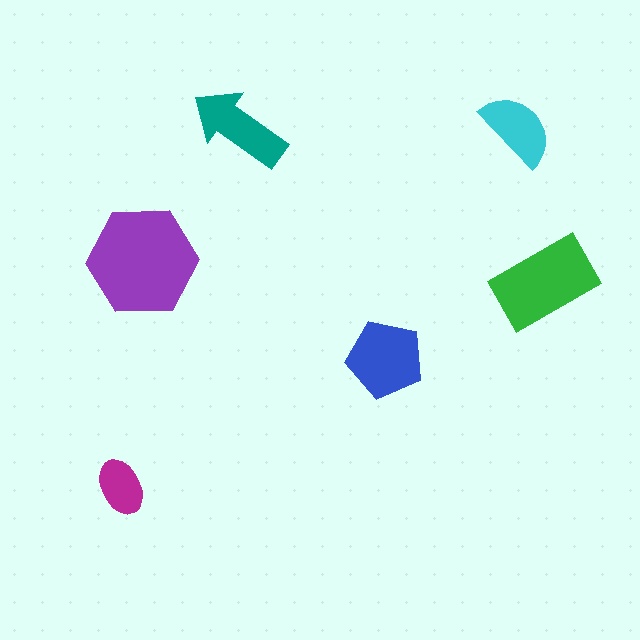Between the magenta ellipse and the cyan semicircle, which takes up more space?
The cyan semicircle.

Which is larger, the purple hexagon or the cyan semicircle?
The purple hexagon.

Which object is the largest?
The purple hexagon.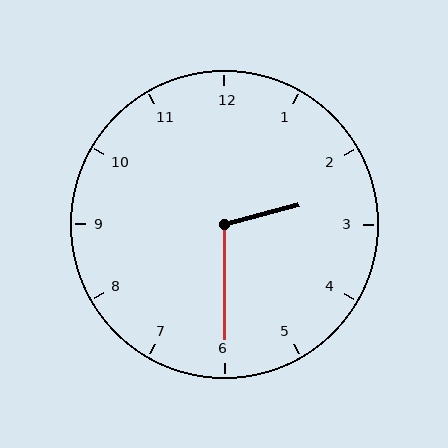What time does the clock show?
2:30.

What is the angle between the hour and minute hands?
Approximately 105 degrees.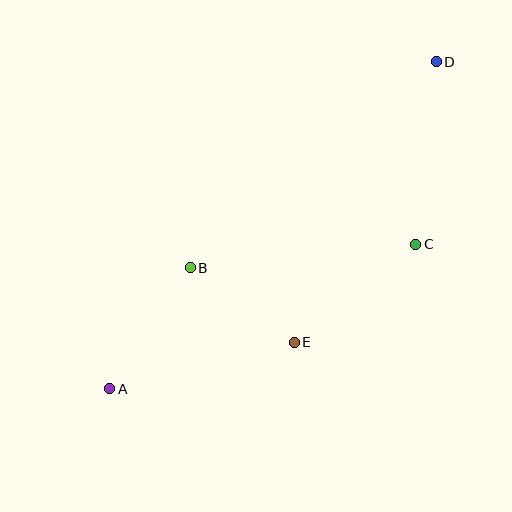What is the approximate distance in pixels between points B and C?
The distance between B and C is approximately 226 pixels.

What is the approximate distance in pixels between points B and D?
The distance between B and D is approximately 321 pixels.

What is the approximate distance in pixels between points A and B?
The distance between A and B is approximately 145 pixels.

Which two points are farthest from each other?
Points A and D are farthest from each other.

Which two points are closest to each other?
Points B and E are closest to each other.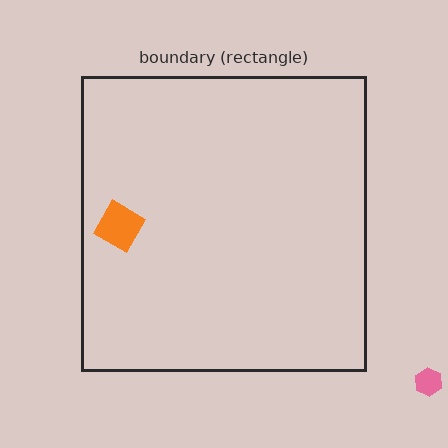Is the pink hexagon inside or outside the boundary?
Outside.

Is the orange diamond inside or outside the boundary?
Inside.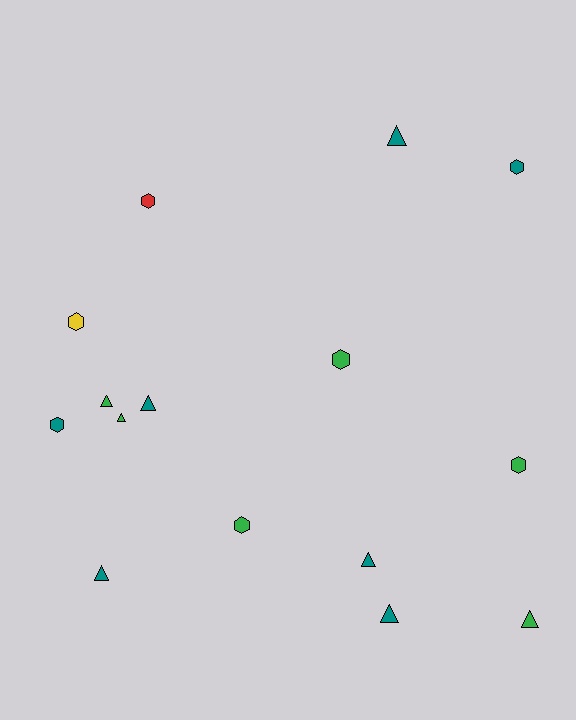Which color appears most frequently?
Teal, with 7 objects.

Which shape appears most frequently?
Triangle, with 8 objects.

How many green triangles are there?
There are 3 green triangles.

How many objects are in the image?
There are 15 objects.